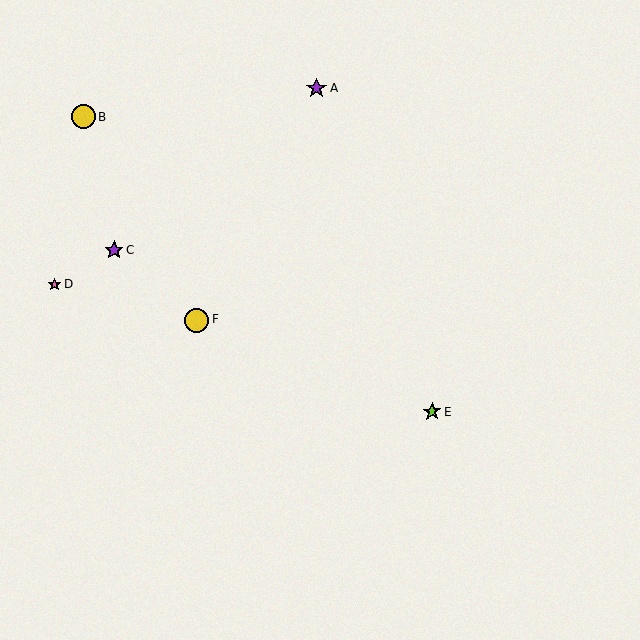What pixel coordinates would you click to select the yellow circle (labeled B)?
Click at (83, 117) to select the yellow circle B.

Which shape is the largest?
The yellow circle (labeled F) is the largest.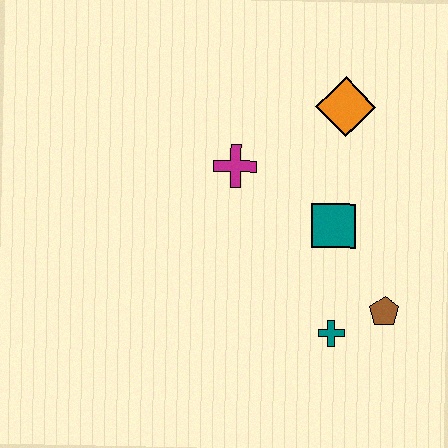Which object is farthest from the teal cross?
The orange diamond is farthest from the teal cross.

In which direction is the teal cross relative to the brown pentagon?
The teal cross is to the left of the brown pentagon.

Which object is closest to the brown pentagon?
The teal cross is closest to the brown pentagon.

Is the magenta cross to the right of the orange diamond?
No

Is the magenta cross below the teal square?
No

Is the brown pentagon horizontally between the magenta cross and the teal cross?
No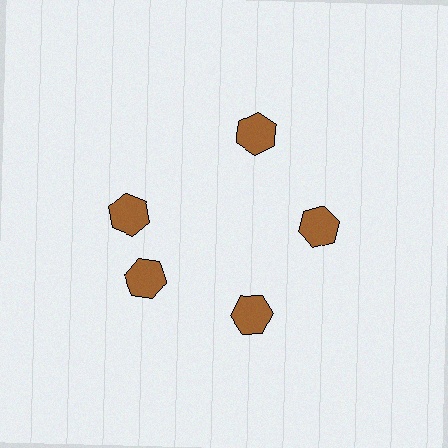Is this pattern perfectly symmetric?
No. The 5 brown hexagons are arranged in a ring, but one element near the 10 o'clock position is rotated out of alignment along the ring, breaking the 5-fold rotational symmetry.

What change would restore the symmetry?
The symmetry would be restored by rotating it back into even spacing with its neighbors so that all 5 hexagons sit at equal angles and equal distance from the center.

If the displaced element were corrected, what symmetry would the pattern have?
It would have 5-fold rotational symmetry — the pattern would map onto itself every 72 degrees.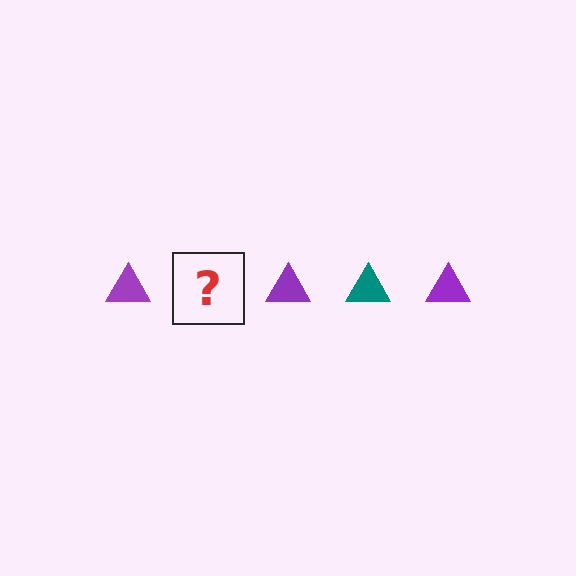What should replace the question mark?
The question mark should be replaced with a teal triangle.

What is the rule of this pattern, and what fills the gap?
The rule is that the pattern cycles through purple, teal triangles. The gap should be filled with a teal triangle.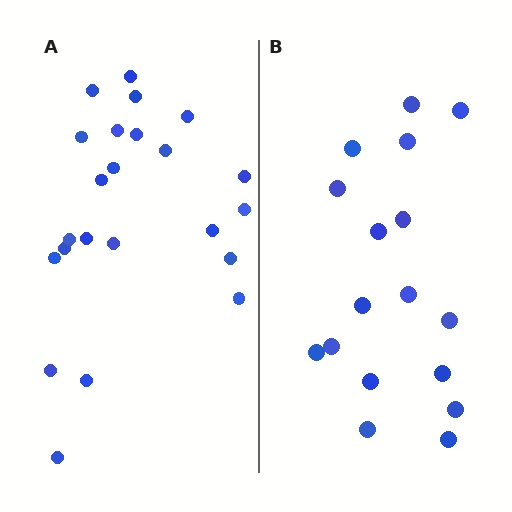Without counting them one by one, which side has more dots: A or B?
Region A (the left region) has more dots.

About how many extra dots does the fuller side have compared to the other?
Region A has about 6 more dots than region B.